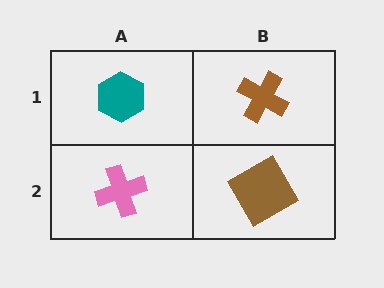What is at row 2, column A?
A pink cross.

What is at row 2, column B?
A brown square.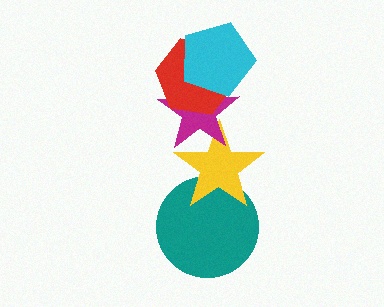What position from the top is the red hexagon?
The red hexagon is 2nd from the top.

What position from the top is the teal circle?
The teal circle is 5th from the top.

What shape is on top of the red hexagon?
The cyan pentagon is on top of the red hexagon.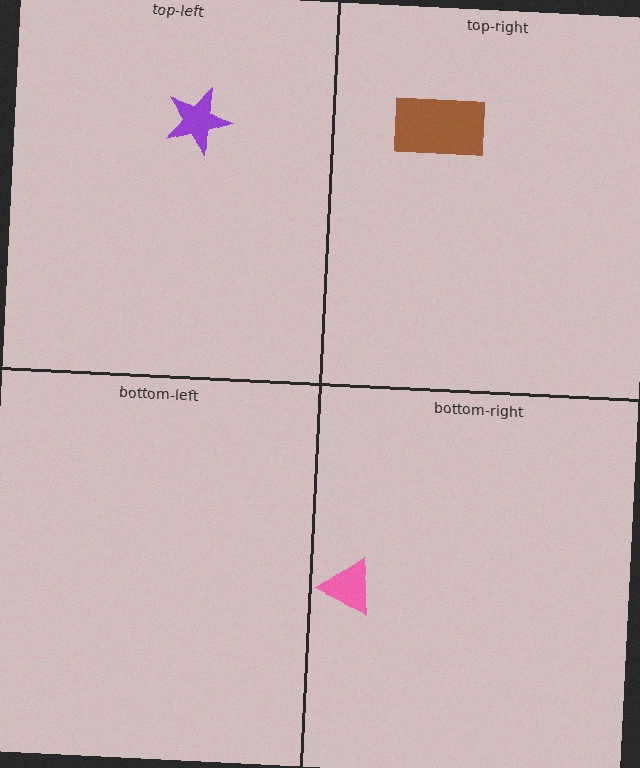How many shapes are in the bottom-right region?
1.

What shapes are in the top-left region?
The purple star.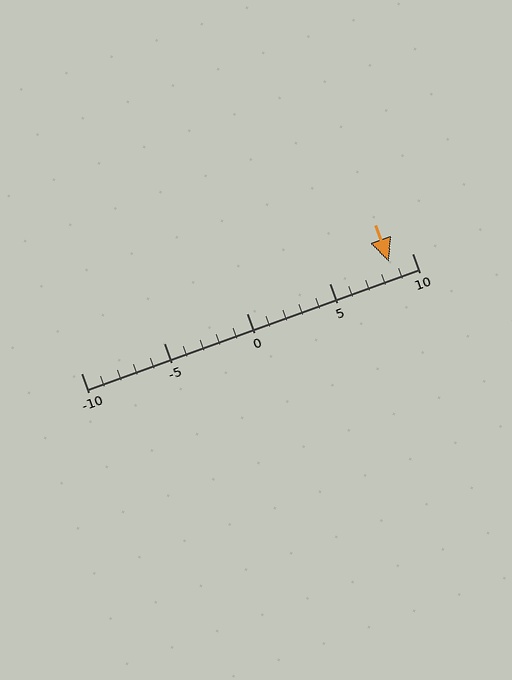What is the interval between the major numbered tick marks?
The major tick marks are spaced 5 units apart.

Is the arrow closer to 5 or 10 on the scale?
The arrow is closer to 10.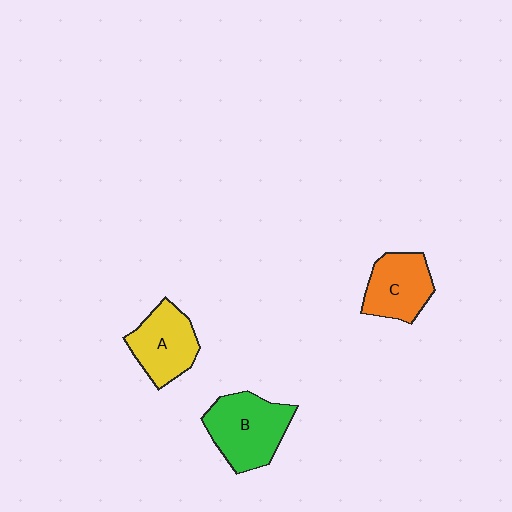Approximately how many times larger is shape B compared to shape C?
Approximately 1.3 times.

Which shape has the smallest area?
Shape C (orange).